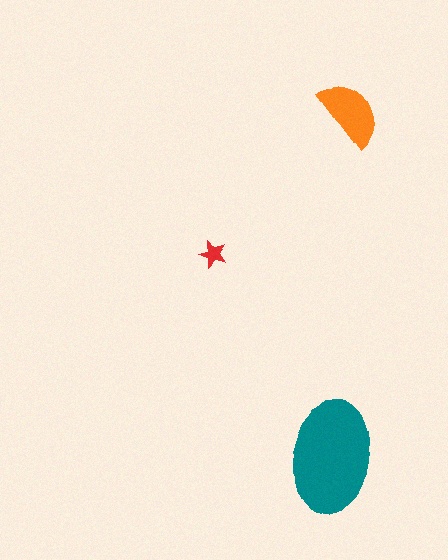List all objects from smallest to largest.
The red star, the orange semicircle, the teal ellipse.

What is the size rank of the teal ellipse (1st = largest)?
1st.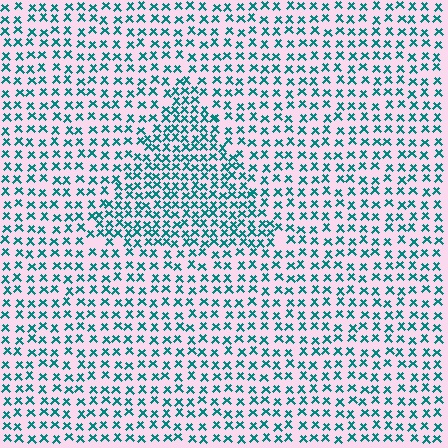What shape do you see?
I see a triangle.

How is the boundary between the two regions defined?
The boundary is defined by a change in element density (approximately 1.7x ratio). All elements are the same color, size, and shape.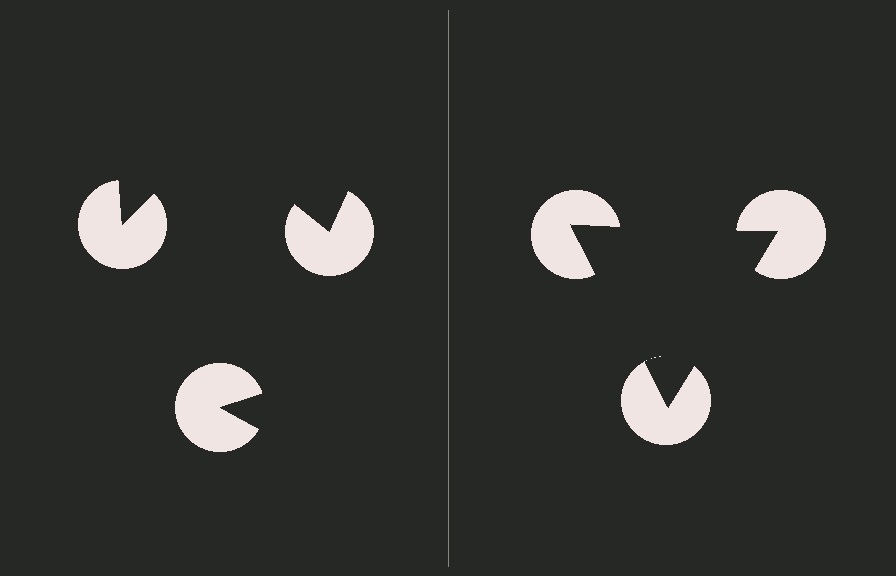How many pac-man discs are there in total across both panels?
6 — 3 on each side.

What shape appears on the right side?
An illusory triangle.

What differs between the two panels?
The pac-man discs are positioned identically on both sides; only the wedge orientations differ. On the right they align to a triangle; on the left they are misaligned.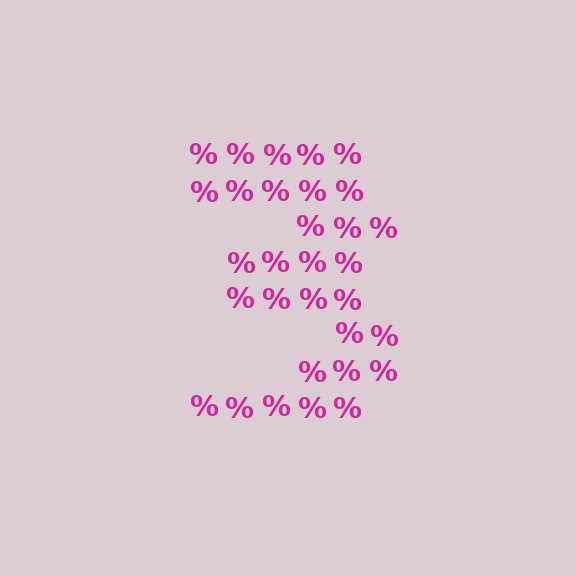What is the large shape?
The large shape is the digit 3.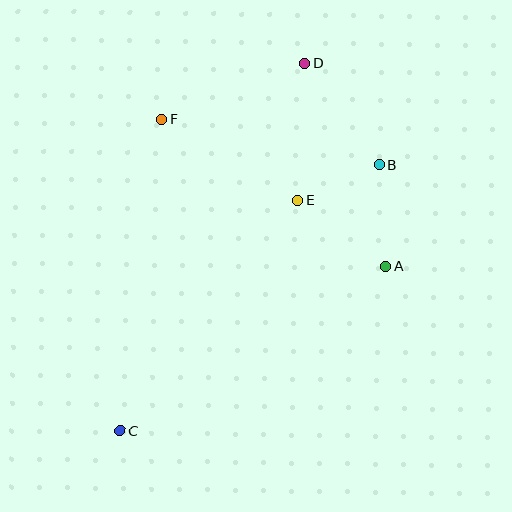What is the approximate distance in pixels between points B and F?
The distance between B and F is approximately 223 pixels.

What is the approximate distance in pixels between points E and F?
The distance between E and F is approximately 158 pixels.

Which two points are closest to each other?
Points B and E are closest to each other.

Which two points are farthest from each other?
Points C and D are farthest from each other.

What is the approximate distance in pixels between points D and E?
The distance between D and E is approximately 137 pixels.